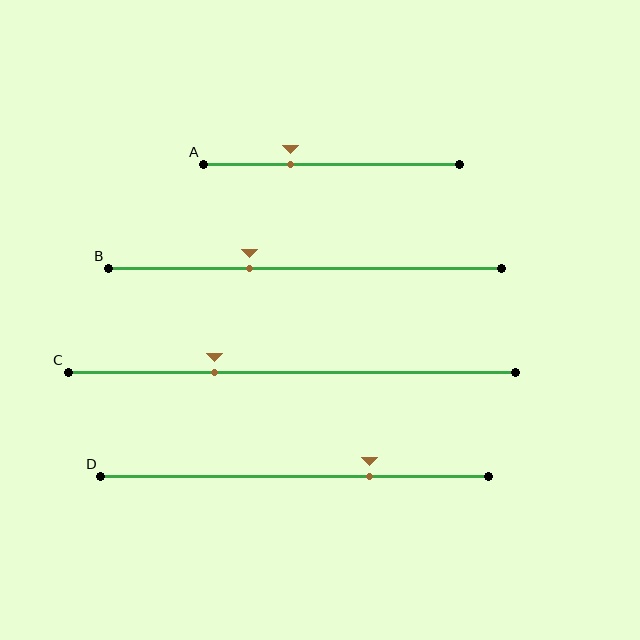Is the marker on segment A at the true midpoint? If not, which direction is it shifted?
No, the marker on segment A is shifted to the left by about 16% of the segment length.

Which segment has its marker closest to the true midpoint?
Segment B has its marker closest to the true midpoint.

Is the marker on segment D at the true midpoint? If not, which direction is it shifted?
No, the marker on segment D is shifted to the right by about 19% of the segment length.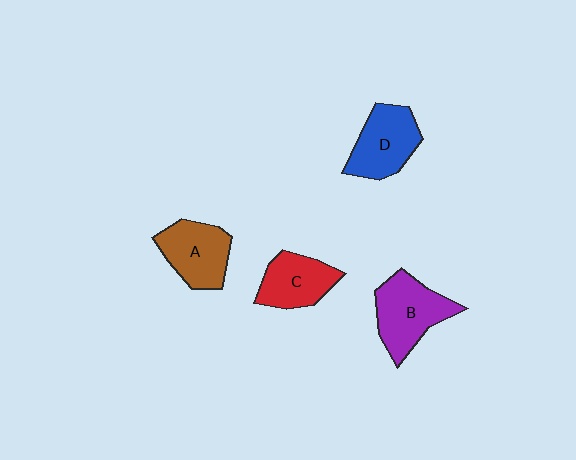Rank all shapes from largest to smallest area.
From largest to smallest: B (purple), D (blue), A (brown), C (red).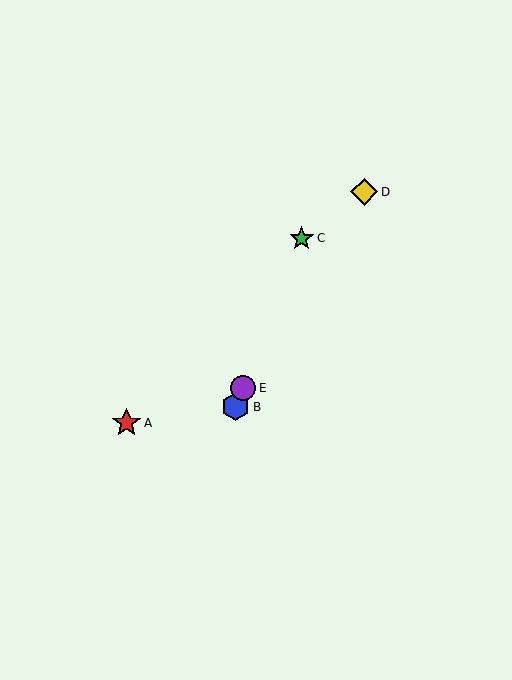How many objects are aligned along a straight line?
3 objects (B, C, E) are aligned along a straight line.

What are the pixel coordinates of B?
Object B is at (236, 407).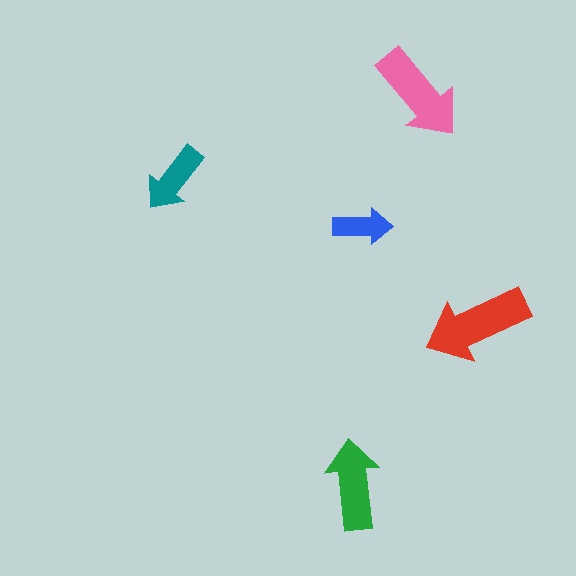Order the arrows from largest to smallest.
the red one, the pink one, the green one, the teal one, the blue one.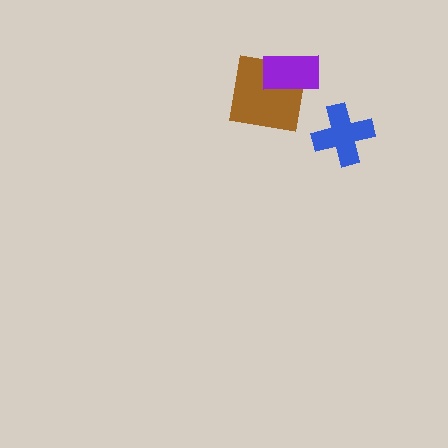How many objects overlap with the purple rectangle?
1 object overlaps with the purple rectangle.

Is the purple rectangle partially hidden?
No, no other shape covers it.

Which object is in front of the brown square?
The purple rectangle is in front of the brown square.